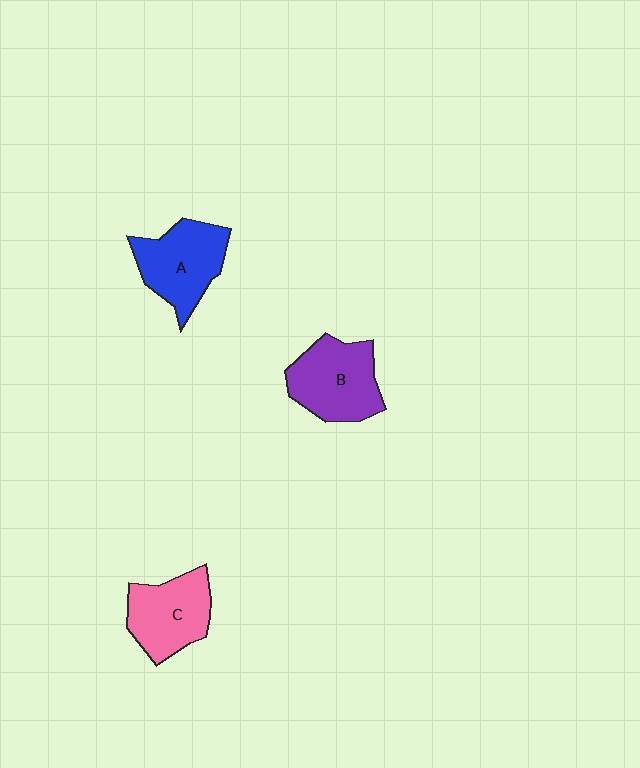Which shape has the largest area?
Shape B (purple).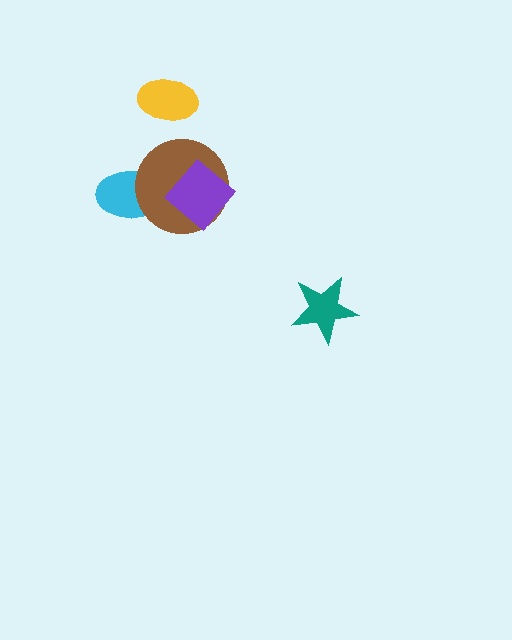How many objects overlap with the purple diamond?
1 object overlaps with the purple diamond.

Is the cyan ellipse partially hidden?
Yes, it is partially covered by another shape.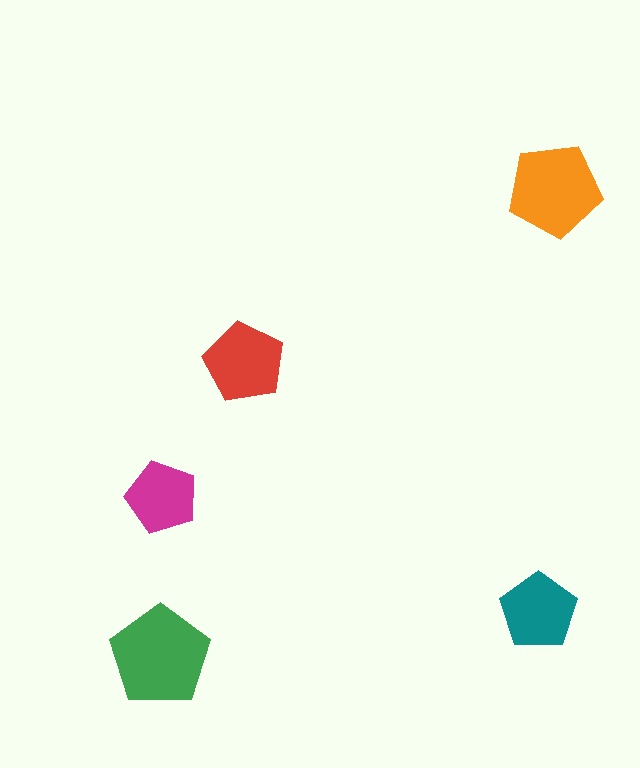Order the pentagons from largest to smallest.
the green one, the orange one, the red one, the teal one, the magenta one.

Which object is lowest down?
The green pentagon is bottommost.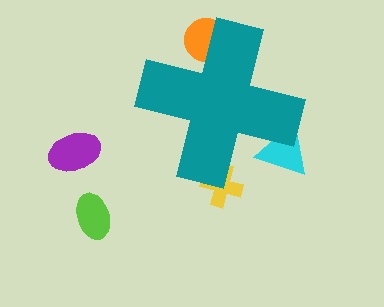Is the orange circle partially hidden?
Yes, the orange circle is partially hidden behind the teal cross.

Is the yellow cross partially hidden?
Yes, the yellow cross is partially hidden behind the teal cross.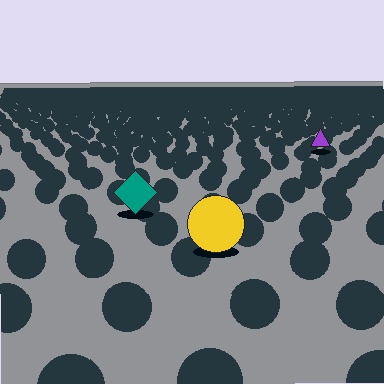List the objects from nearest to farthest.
From nearest to farthest: the yellow circle, the teal diamond, the purple triangle.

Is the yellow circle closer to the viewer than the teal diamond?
Yes. The yellow circle is closer — you can tell from the texture gradient: the ground texture is coarser near it.